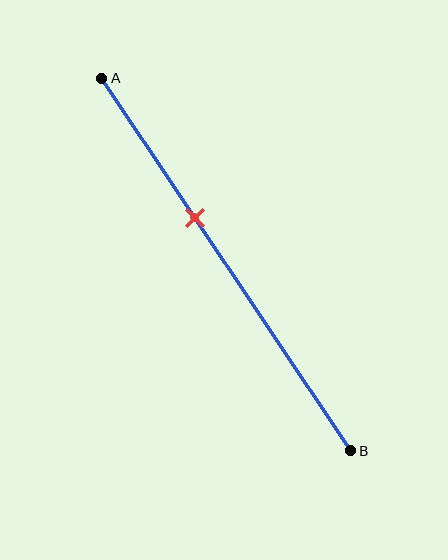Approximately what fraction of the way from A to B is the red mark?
The red mark is approximately 35% of the way from A to B.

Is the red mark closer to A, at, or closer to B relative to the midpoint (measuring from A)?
The red mark is closer to point A than the midpoint of segment AB.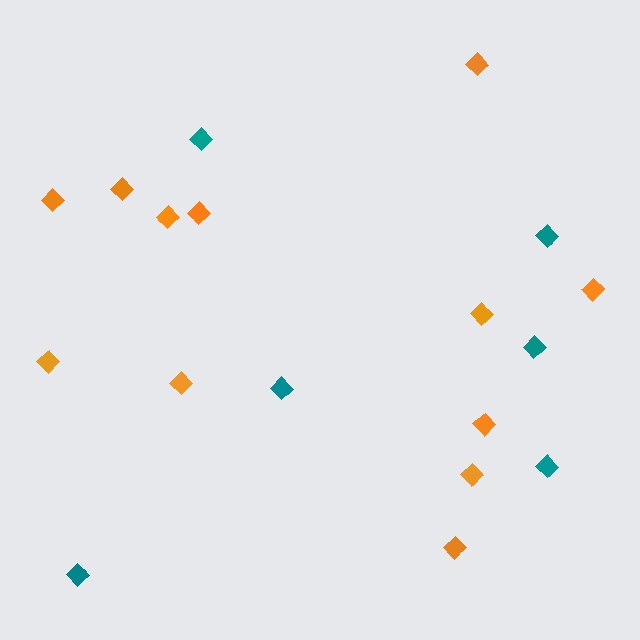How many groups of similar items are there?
There are 2 groups: one group of teal diamonds (6) and one group of orange diamonds (12).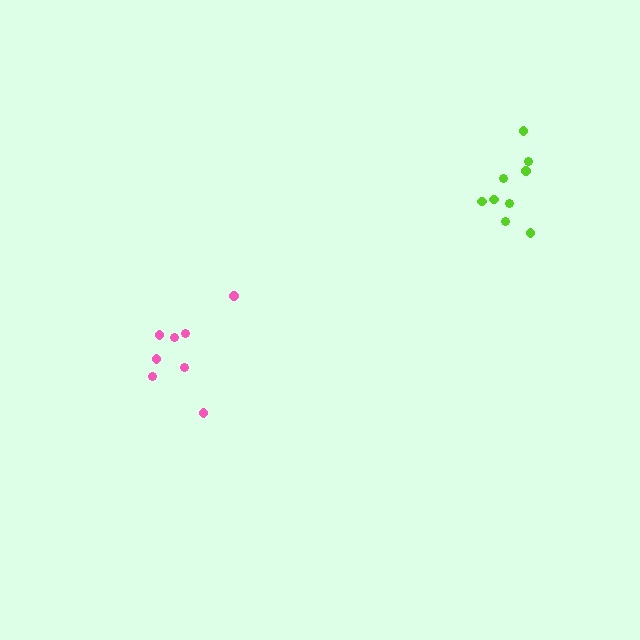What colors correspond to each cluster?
The clusters are colored: pink, lime.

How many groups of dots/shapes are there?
There are 2 groups.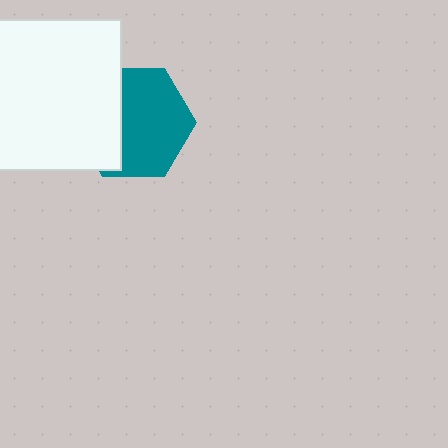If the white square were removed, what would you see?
You would see the complete teal hexagon.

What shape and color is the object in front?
The object in front is a white square.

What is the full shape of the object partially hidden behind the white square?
The partially hidden object is a teal hexagon.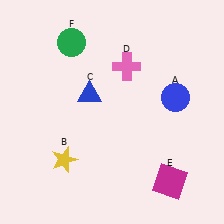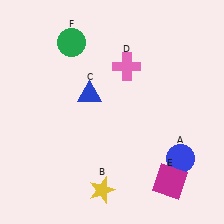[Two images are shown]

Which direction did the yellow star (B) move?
The yellow star (B) moved right.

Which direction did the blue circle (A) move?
The blue circle (A) moved down.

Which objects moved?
The objects that moved are: the blue circle (A), the yellow star (B).